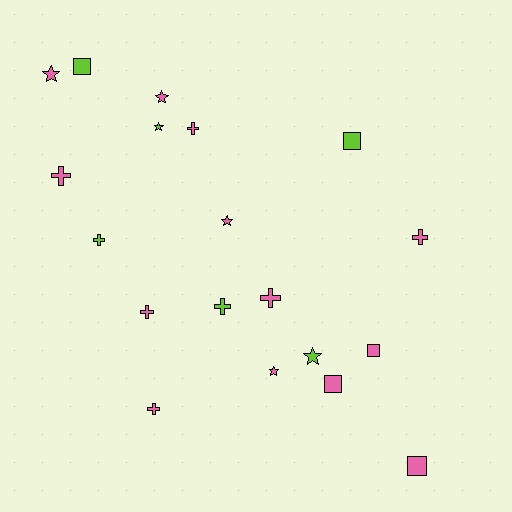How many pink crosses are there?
There are 6 pink crosses.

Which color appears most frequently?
Pink, with 13 objects.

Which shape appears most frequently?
Cross, with 8 objects.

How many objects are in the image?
There are 19 objects.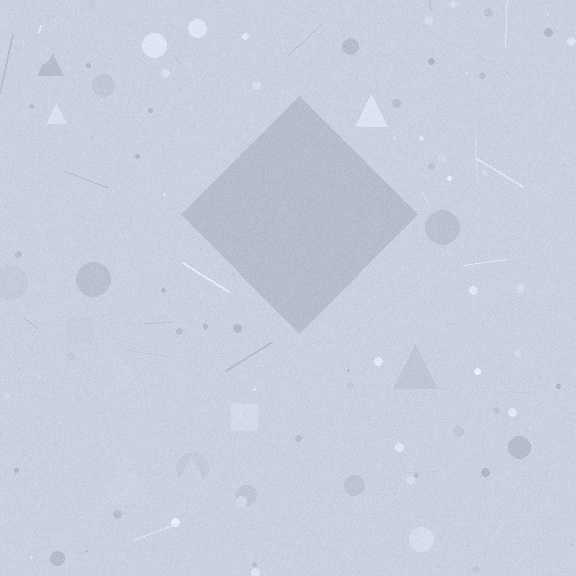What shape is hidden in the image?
A diamond is hidden in the image.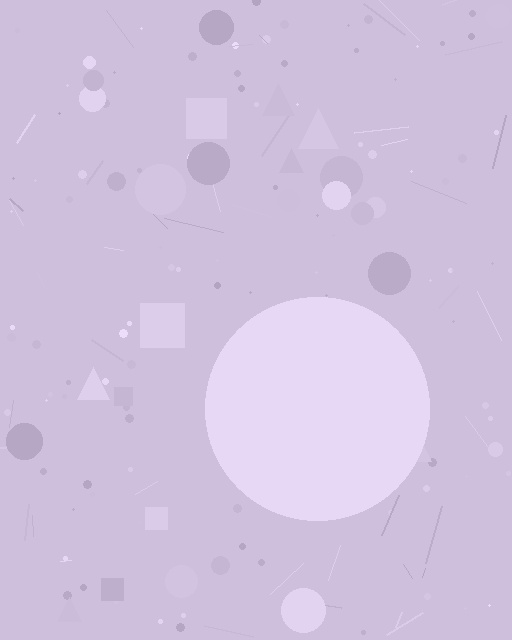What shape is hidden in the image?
A circle is hidden in the image.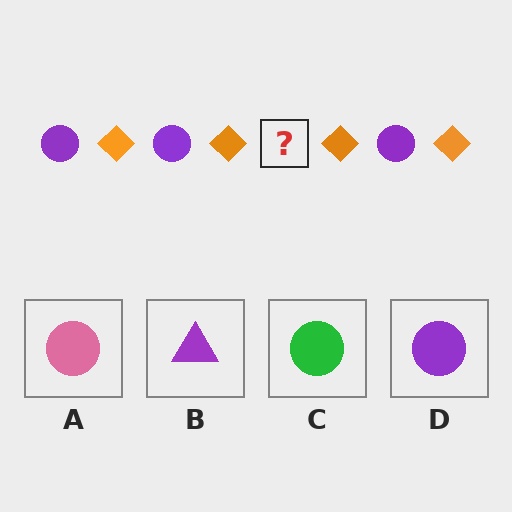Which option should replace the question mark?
Option D.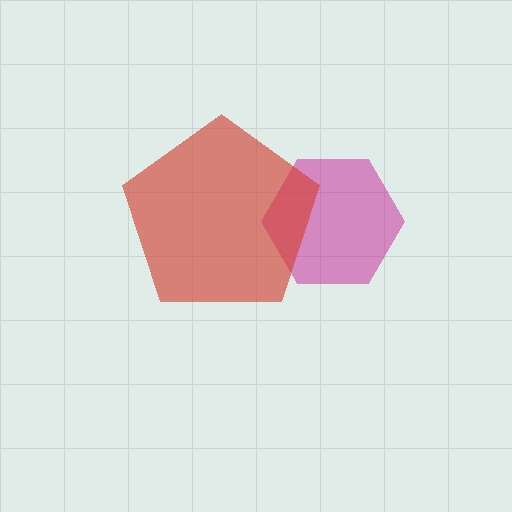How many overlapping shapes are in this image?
There are 2 overlapping shapes in the image.